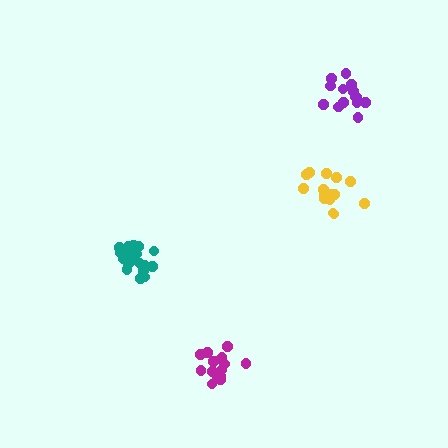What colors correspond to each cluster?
The clusters are colored: teal, purple, yellow, magenta.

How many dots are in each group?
Group 1: 19 dots, Group 2: 14 dots, Group 3: 16 dots, Group 4: 16 dots (65 total).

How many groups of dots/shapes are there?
There are 4 groups.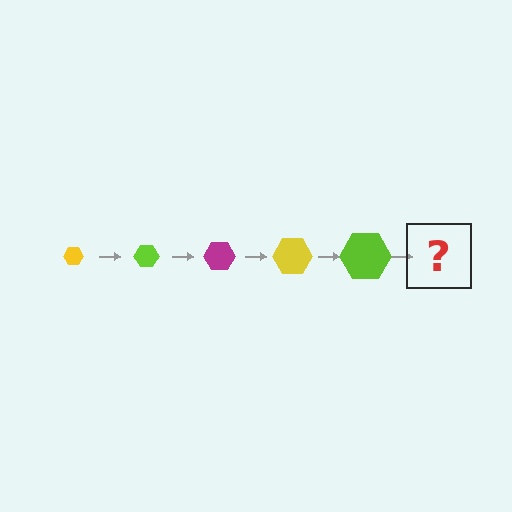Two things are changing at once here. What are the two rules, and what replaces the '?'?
The two rules are that the hexagon grows larger each step and the color cycles through yellow, lime, and magenta. The '?' should be a magenta hexagon, larger than the previous one.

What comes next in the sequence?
The next element should be a magenta hexagon, larger than the previous one.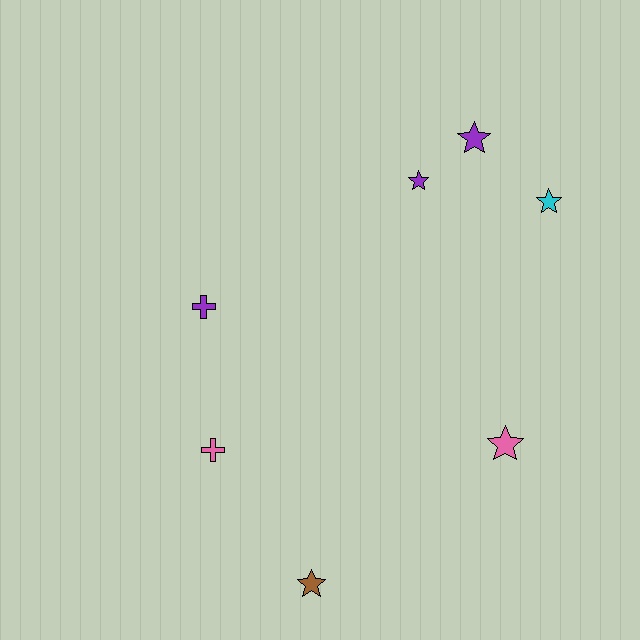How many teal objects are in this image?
There are no teal objects.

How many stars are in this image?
There are 5 stars.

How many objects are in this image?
There are 7 objects.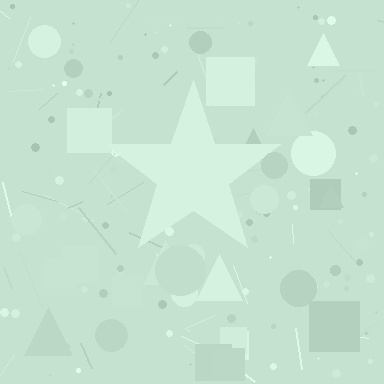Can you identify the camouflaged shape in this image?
The camouflaged shape is a star.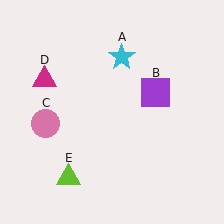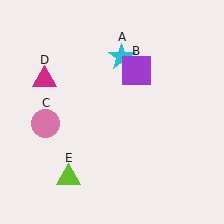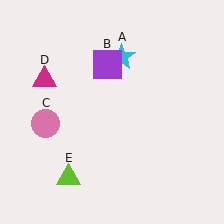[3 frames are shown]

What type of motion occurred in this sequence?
The purple square (object B) rotated counterclockwise around the center of the scene.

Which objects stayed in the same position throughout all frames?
Cyan star (object A) and pink circle (object C) and magenta triangle (object D) and lime triangle (object E) remained stationary.